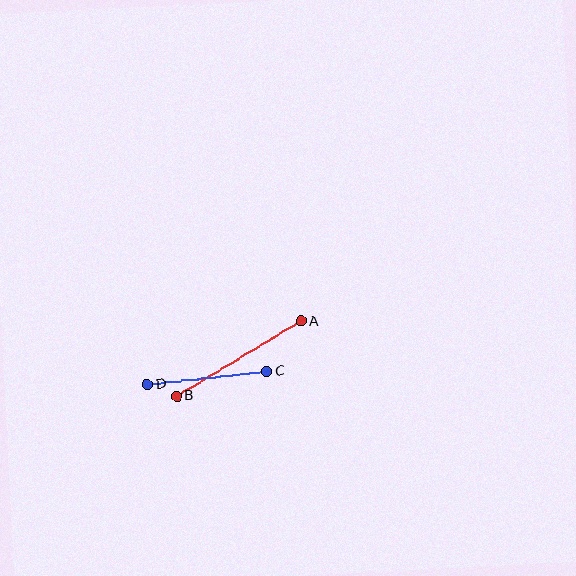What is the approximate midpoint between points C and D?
The midpoint is at approximately (207, 378) pixels.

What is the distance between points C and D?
The distance is approximately 121 pixels.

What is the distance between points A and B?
The distance is approximately 145 pixels.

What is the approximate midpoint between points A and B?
The midpoint is at approximately (239, 359) pixels.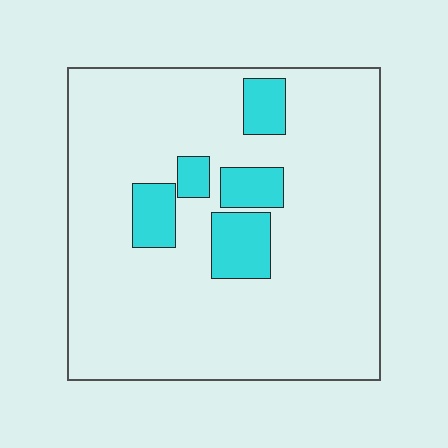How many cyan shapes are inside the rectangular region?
5.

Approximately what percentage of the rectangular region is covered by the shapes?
Approximately 15%.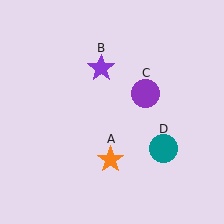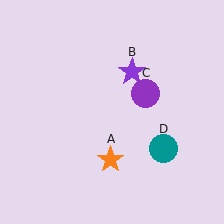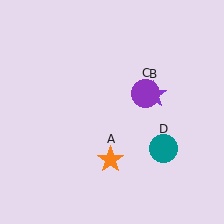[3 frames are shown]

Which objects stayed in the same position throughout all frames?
Orange star (object A) and purple circle (object C) and teal circle (object D) remained stationary.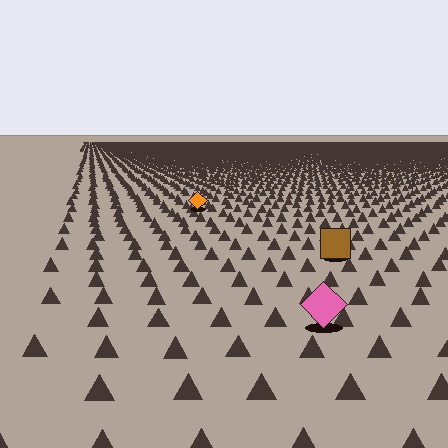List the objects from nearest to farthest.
From nearest to farthest: the pink diamond, the brown square, the orange diamond.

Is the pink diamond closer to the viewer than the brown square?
Yes. The pink diamond is closer — you can tell from the texture gradient: the ground texture is coarser near it.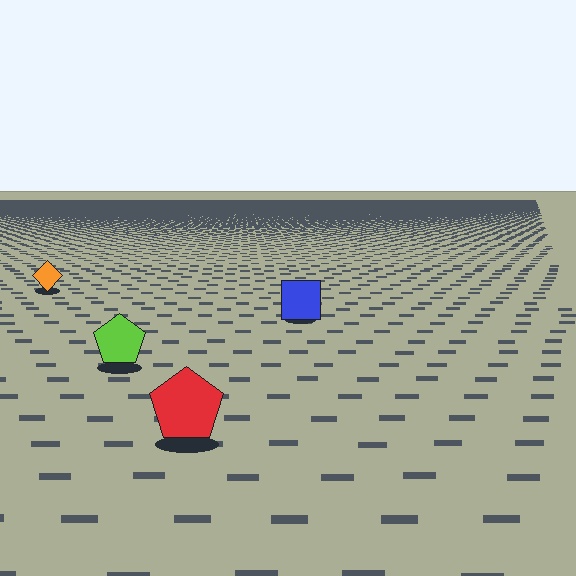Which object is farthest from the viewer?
The orange diamond is farthest from the viewer. It appears smaller and the ground texture around it is denser.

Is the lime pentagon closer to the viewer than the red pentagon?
No. The red pentagon is closer — you can tell from the texture gradient: the ground texture is coarser near it.